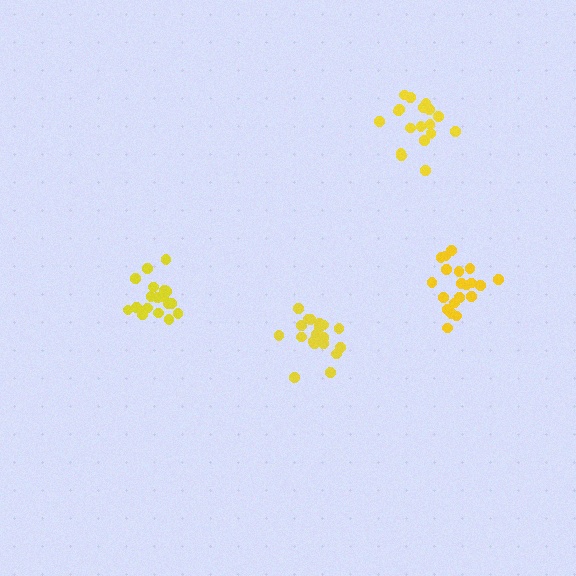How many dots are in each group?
Group 1: 18 dots, Group 2: 18 dots, Group 3: 19 dots, Group 4: 20 dots (75 total).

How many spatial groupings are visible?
There are 4 spatial groupings.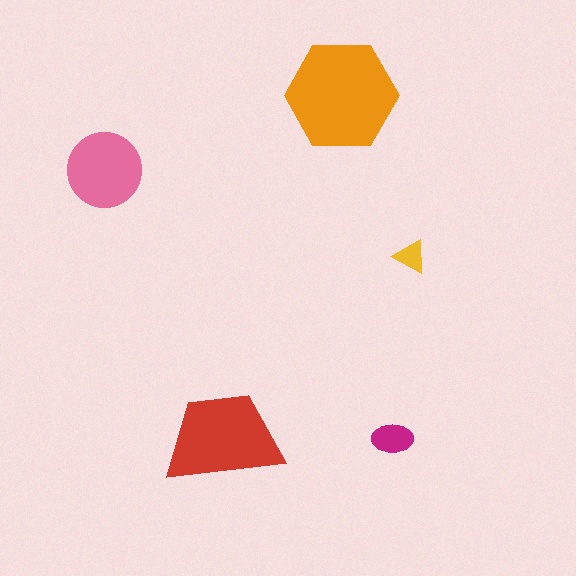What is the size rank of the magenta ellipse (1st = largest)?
4th.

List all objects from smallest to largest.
The yellow triangle, the magenta ellipse, the pink circle, the red trapezoid, the orange hexagon.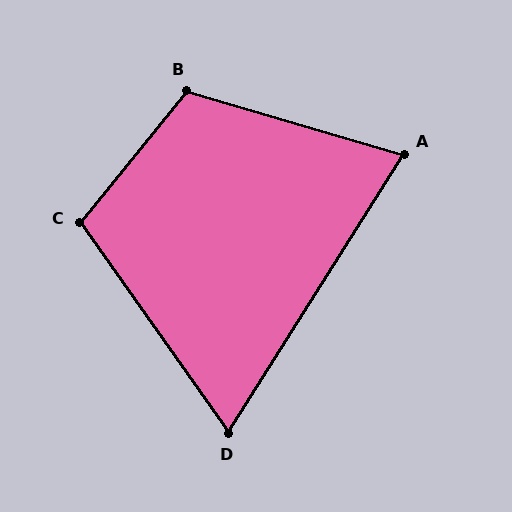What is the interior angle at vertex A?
Approximately 74 degrees (acute).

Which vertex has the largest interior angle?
B, at approximately 113 degrees.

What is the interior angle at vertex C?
Approximately 106 degrees (obtuse).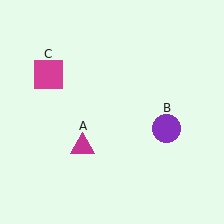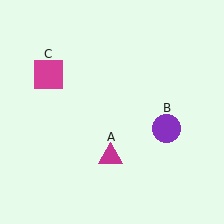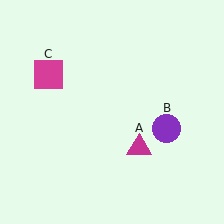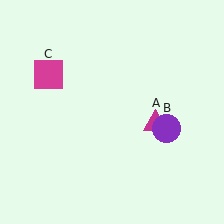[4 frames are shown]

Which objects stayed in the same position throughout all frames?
Purple circle (object B) and magenta square (object C) remained stationary.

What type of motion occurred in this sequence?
The magenta triangle (object A) rotated counterclockwise around the center of the scene.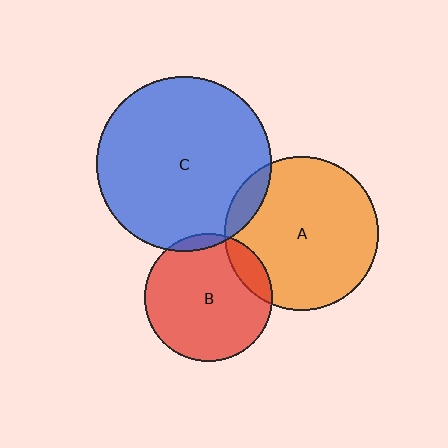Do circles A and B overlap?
Yes.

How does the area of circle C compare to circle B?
Approximately 1.9 times.